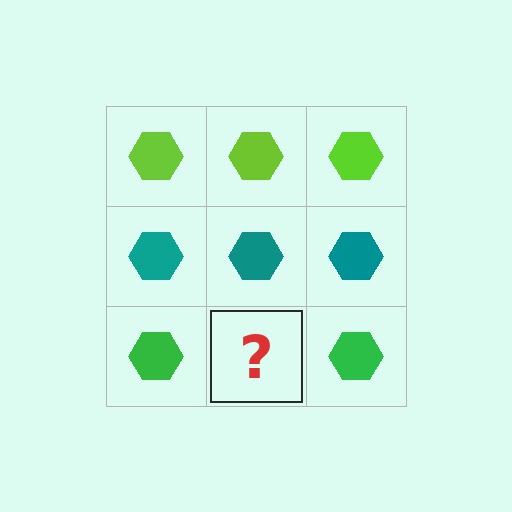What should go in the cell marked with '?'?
The missing cell should contain a green hexagon.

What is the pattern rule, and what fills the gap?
The rule is that each row has a consistent color. The gap should be filled with a green hexagon.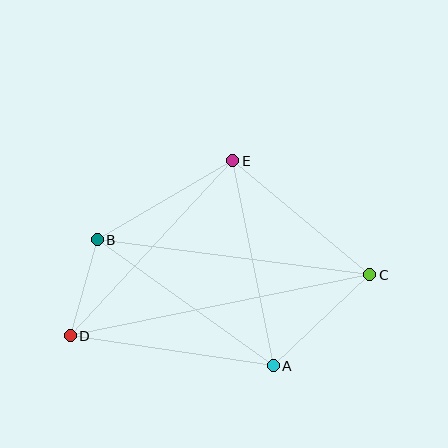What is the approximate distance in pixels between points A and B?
The distance between A and B is approximately 216 pixels.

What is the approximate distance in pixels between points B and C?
The distance between B and C is approximately 274 pixels.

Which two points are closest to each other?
Points B and D are closest to each other.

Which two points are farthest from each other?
Points C and D are farthest from each other.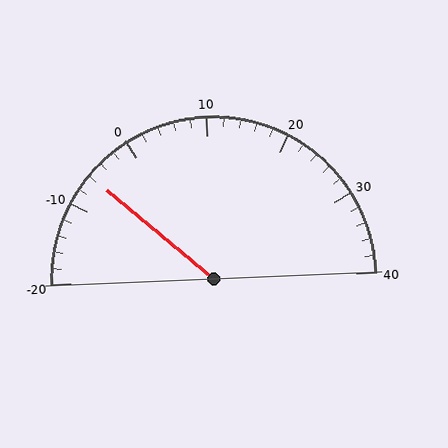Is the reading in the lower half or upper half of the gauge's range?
The reading is in the lower half of the range (-20 to 40).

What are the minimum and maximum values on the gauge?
The gauge ranges from -20 to 40.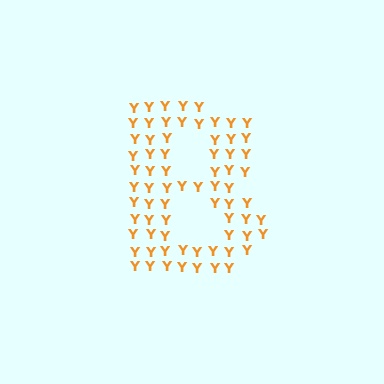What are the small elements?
The small elements are letter Y's.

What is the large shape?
The large shape is the letter B.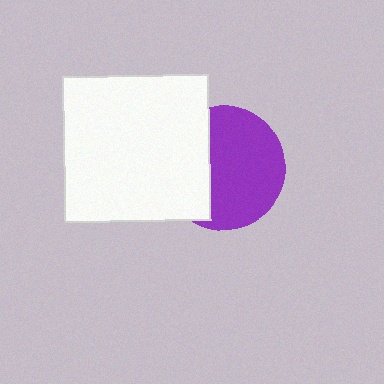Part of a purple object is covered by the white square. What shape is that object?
It is a circle.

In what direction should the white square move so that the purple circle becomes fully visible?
The white square should move left. That is the shortest direction to clear the overlap and leave the purple circle fully visible.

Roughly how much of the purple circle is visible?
About half of it is visible (roughly 63%).